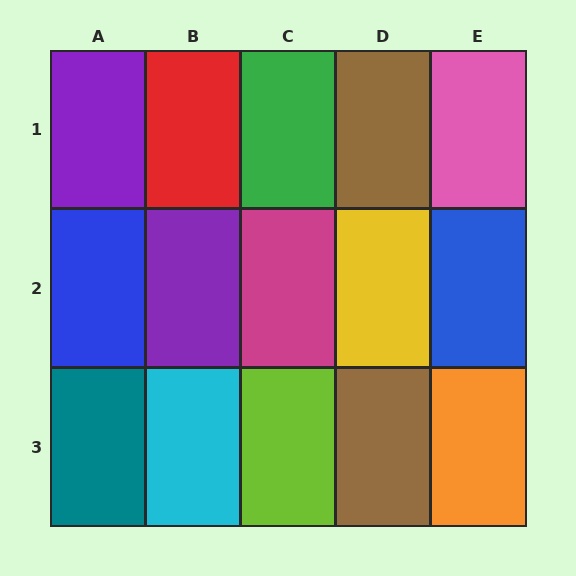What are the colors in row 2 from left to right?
Blue, purple, magenta, yellow, blue.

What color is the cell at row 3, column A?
Teal.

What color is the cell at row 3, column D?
Brown.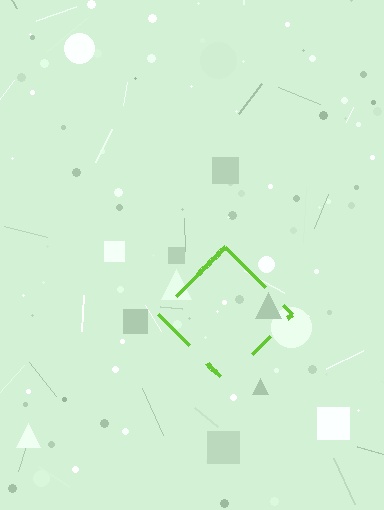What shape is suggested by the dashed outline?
The dashed outline suggests a diamond.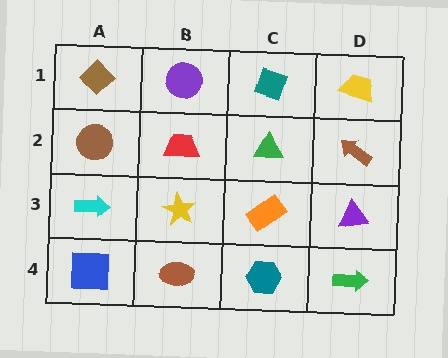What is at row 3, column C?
An orange rectangle.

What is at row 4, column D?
A green arrow.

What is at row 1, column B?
A purple circle.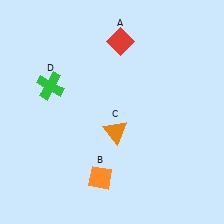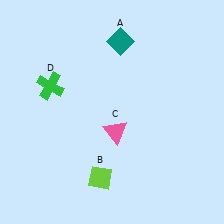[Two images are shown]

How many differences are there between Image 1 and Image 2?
There are 3 differences between the two images.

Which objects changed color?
A changed from red to teal. B changed from orange to lime. C changed from orange to pink.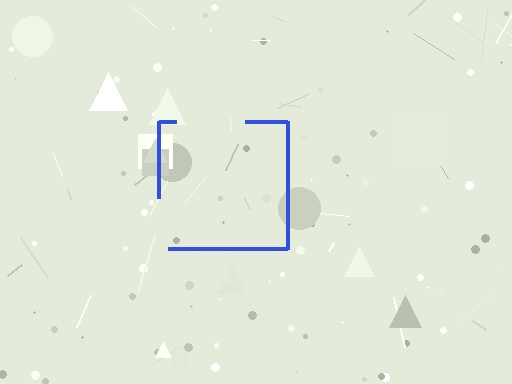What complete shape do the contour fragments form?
The contour fragments form a square.